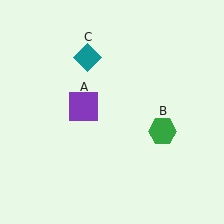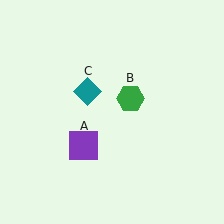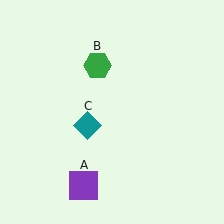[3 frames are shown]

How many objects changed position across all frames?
3 objects changed position: purple square (object A), green hexagon (object B), teal diamond (object C).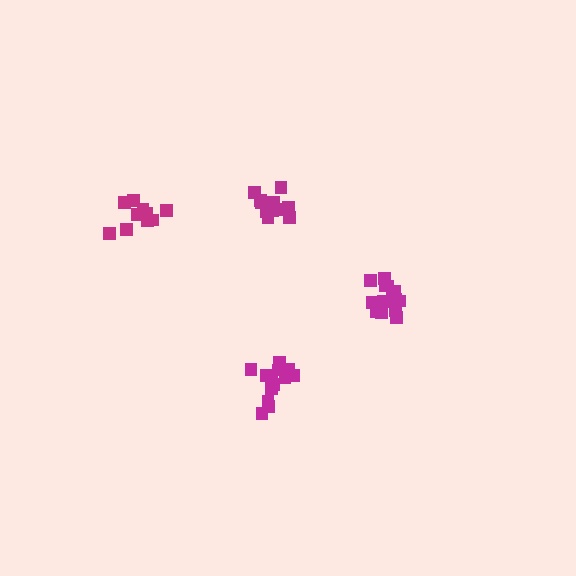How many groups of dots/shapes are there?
There are 4 groups.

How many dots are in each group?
Group 1: 15 dots, Group 2: 14 dots, Group 3: 11 dots, Group 4: 11 dots (51 total).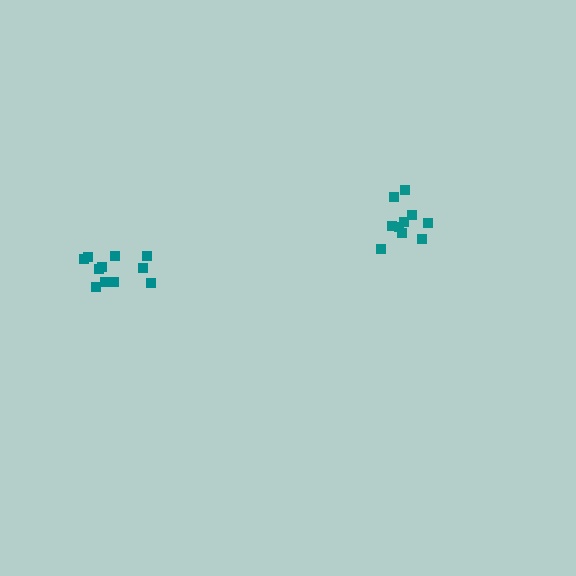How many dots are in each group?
Group 1: 10 dots, Group 2: 11 dots (21 total).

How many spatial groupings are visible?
There are 2 spatial groupings.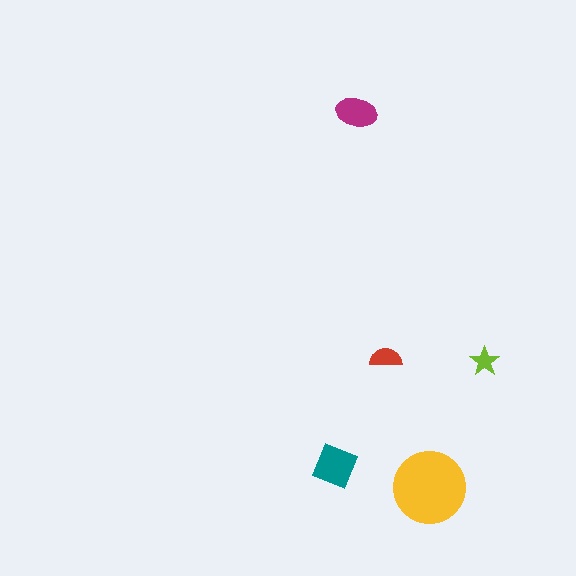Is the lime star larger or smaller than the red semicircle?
Smaller.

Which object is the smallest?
The lime star.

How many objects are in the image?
There are 5 objects in the image.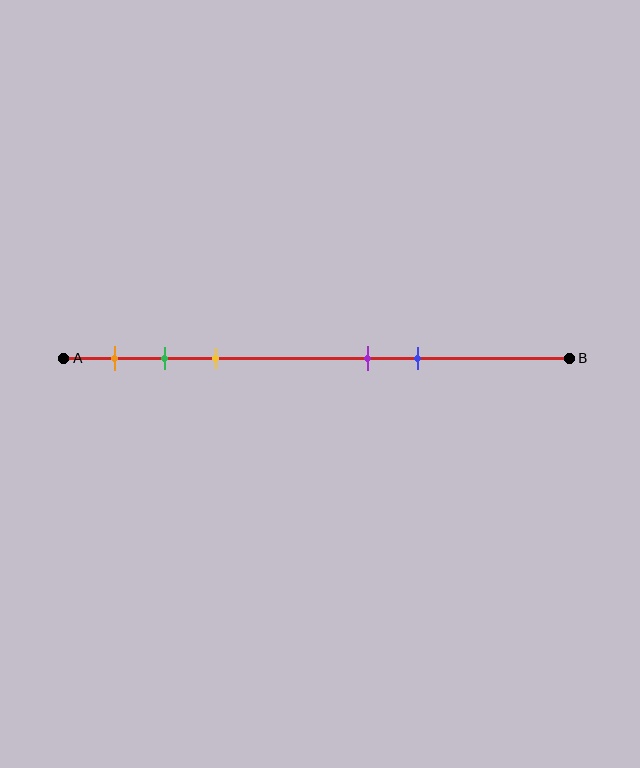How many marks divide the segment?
There are 5 marks dividing the segment.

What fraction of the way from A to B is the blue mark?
The blue mark is approximately 70% (0.7) of the way from A to B.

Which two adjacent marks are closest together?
The green and yellow marks are the closest adjacent pair.